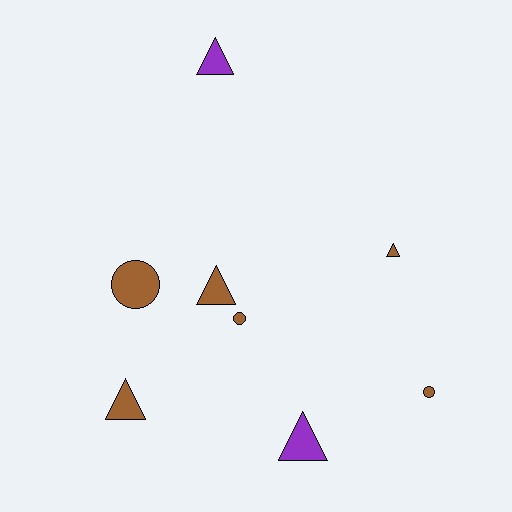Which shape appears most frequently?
Triangle, with 5 objects.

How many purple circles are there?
There are no purple circles.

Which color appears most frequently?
Brown, with 6 objects.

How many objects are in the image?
There are 8 objects.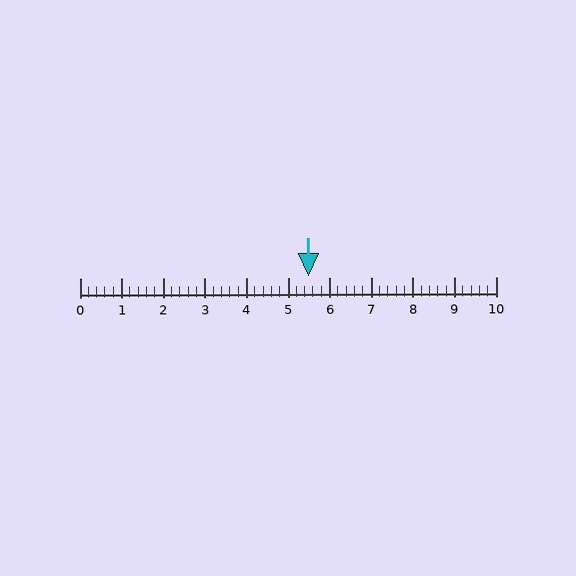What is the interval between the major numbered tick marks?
The major tick marks are spaced 1 units apart.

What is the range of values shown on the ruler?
The ruler shows values from 0 to 10.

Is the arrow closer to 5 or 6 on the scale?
The arrow is closer to 6.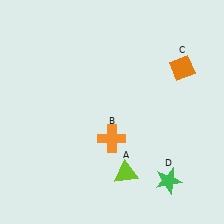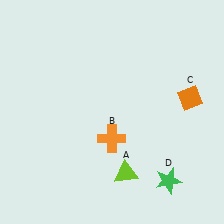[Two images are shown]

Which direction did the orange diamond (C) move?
The orange diamond (C) moved down.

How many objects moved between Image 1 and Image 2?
1 object moved between the two images.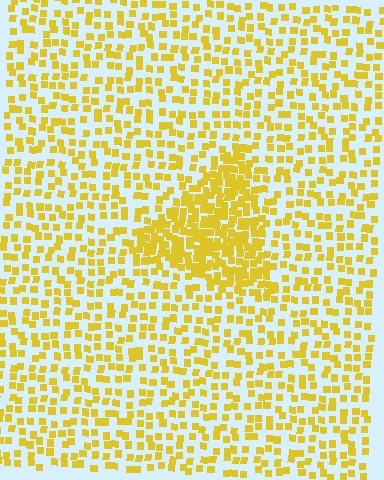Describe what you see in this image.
The image contains small yellow elements arranged at two different densities. A triangle-shaped region is visible where the elements are more densely packed than the surrounding area.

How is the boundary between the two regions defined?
The boundary is defined by a change in element density (approximately 2.3x ratio). All elements are the same color, size, and shape.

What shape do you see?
I see a triangle.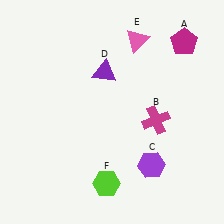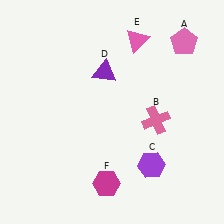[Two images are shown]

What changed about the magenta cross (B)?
In Image 1, B is magenta. In Image 2, it changed to pink.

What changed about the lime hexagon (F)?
In Image 1, F is lime. In Image 2, it changed to magenta.